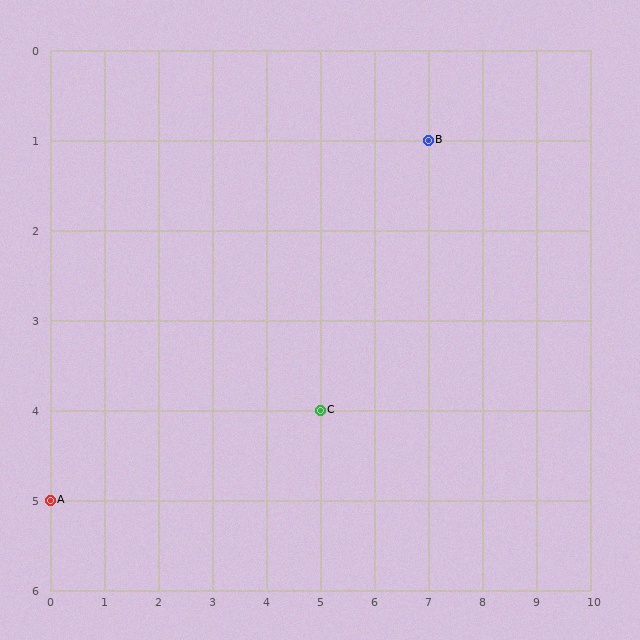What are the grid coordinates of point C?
Point C is at grid coordinates (5, 4).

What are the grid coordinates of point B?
Point B is at grid coordinates (7, 1).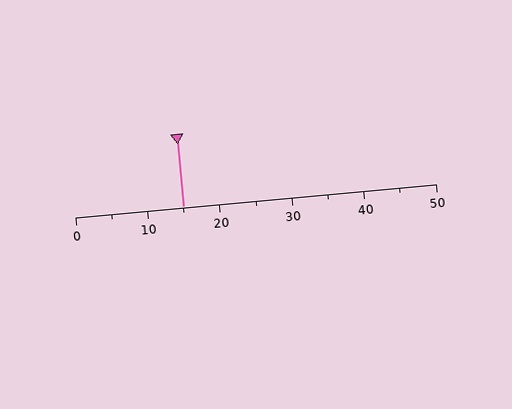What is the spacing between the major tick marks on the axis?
The major ticks are spaced 10 apart.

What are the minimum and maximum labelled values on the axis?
The axis runs from 0 to 50.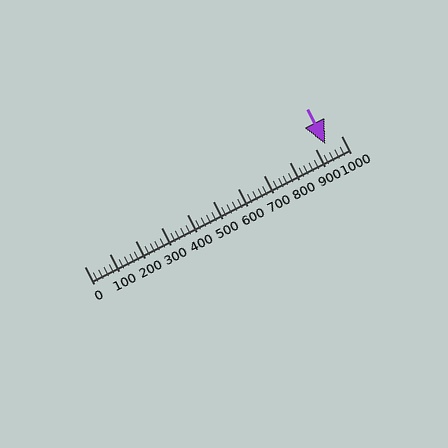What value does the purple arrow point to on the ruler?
The purple arrow points to approximately 940.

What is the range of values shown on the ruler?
The ruler shows values from 0 to 1000.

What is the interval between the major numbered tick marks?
The major tick marks are spaced 100 units apart.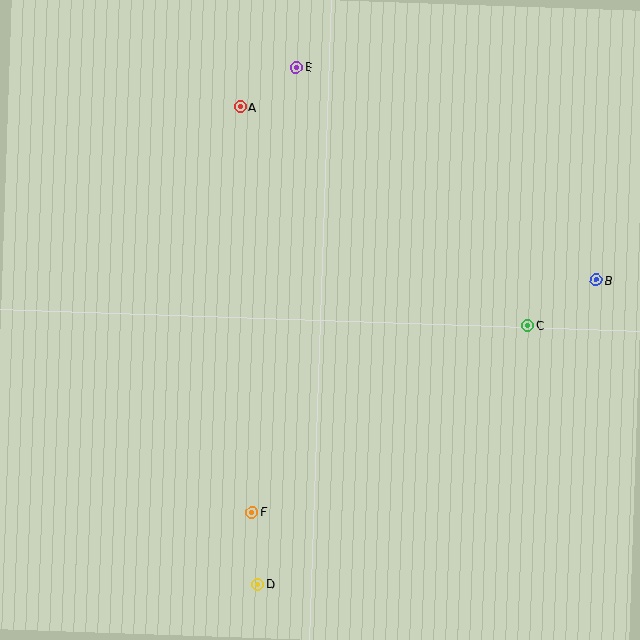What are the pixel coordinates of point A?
Point A is at (240, 107).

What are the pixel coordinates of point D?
Point D is at (258, 584).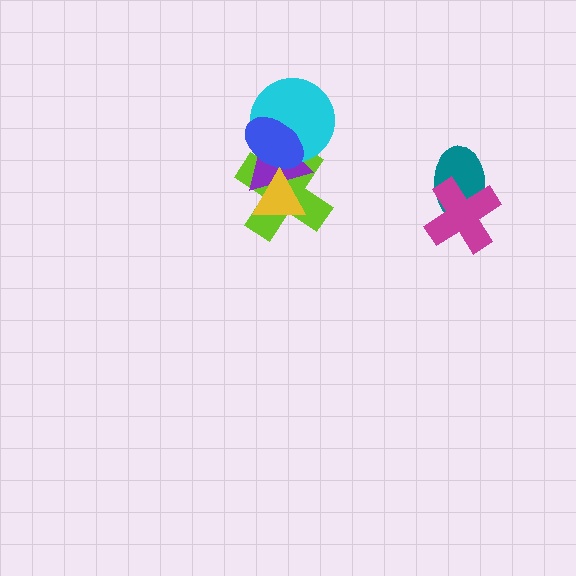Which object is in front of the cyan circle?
The blue ellipse is in front of the cyan circle.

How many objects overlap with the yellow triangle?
3 objects overlap with the yellow triangle.